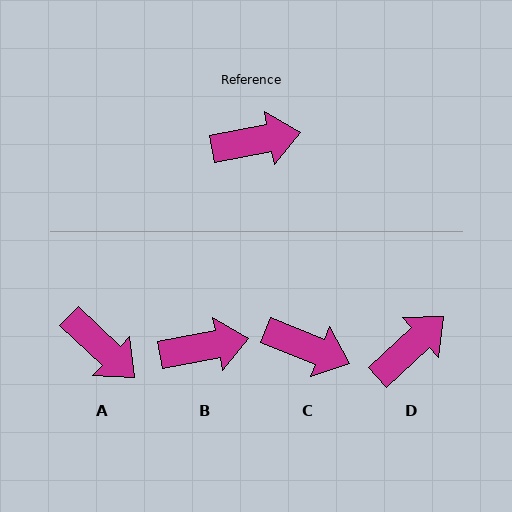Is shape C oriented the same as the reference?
No, it is off by about 32 degrees.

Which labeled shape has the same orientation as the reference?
B.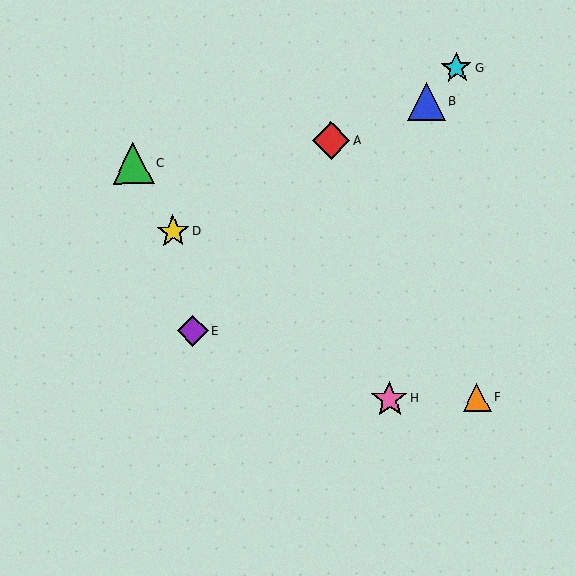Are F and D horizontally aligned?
No, F is at y≈397 and D is at y≈231.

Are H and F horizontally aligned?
Yes, both are at y≈399.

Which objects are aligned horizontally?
Objects F, H are aligned horizontally.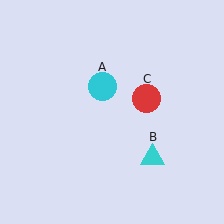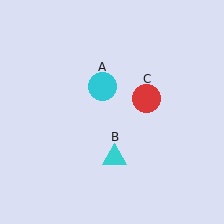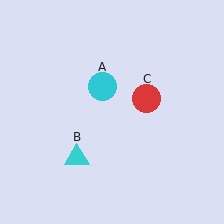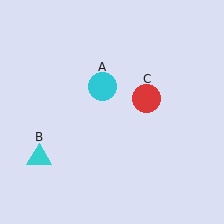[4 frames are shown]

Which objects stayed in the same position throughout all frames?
Cyan circle (object A) and red circle (object C) remained stationary.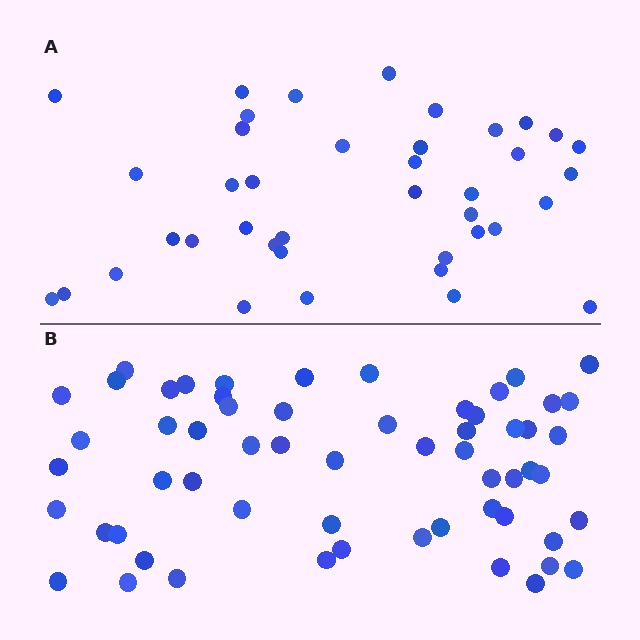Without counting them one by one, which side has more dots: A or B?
Region B (the bottom region) has more dots.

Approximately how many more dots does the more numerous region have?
Region B has approximately 20 more dots than region A.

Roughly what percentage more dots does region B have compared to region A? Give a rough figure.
About 50% more.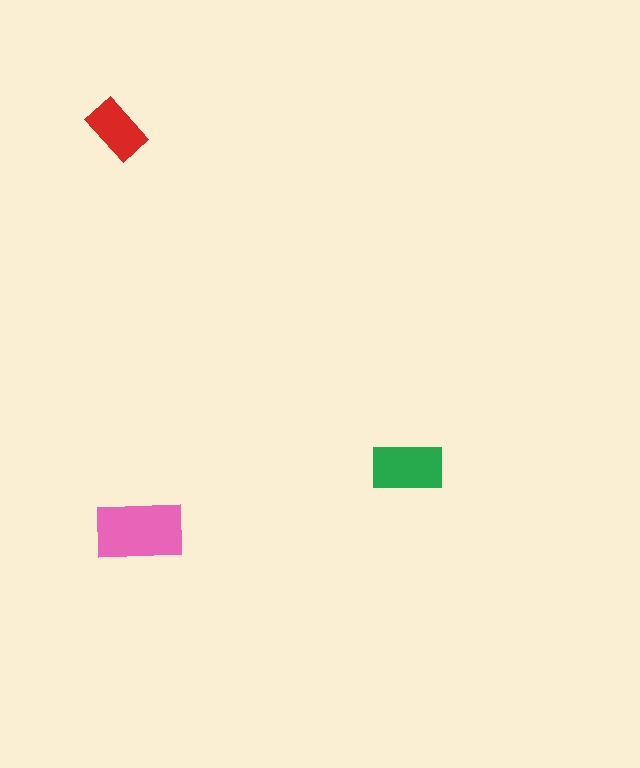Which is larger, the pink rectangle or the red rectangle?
The pink one.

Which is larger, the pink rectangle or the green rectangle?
The pink one.